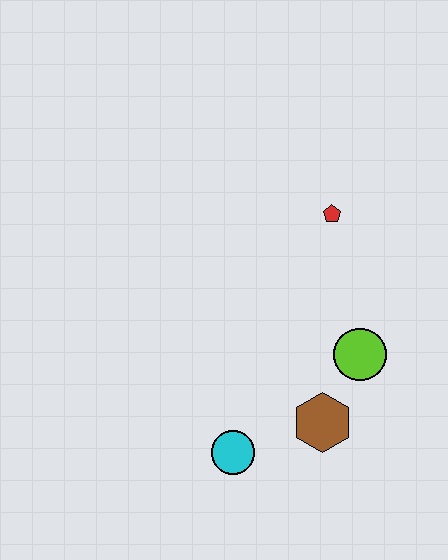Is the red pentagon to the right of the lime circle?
No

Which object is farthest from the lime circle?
The cyan circle is farthest from the lime circle.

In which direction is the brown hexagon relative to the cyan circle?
The brown hexagon is to the right of the cyan circle.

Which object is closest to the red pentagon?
The lime circle is closest to the red pentagon.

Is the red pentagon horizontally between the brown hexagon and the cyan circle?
No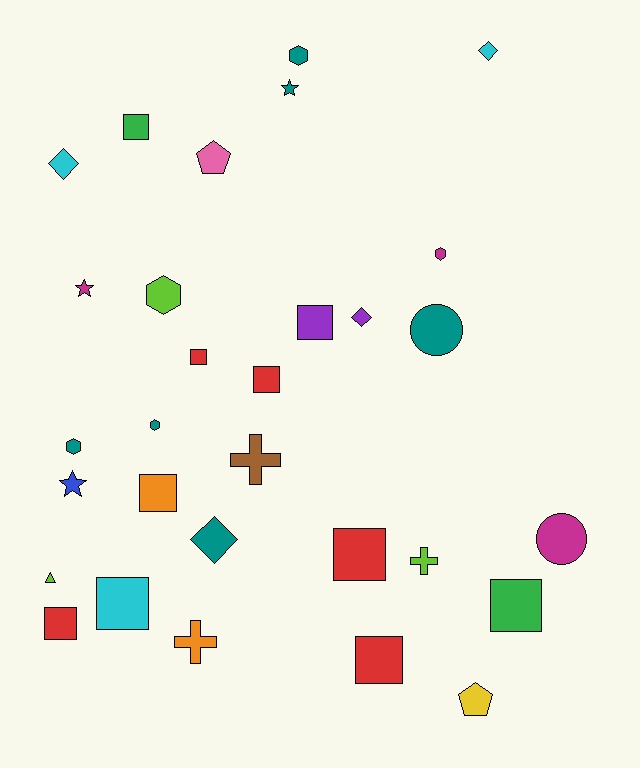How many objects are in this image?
There are 30 objects.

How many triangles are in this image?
There is 1 triangle.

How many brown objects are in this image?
There is 1 brown object.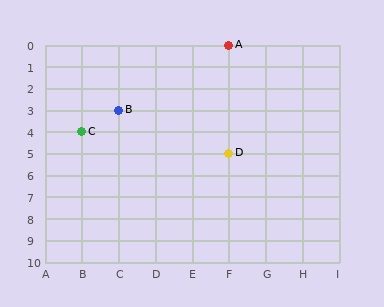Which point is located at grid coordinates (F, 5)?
Point D is at (F, 5).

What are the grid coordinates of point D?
Point D is at grid coordinates (F, 5).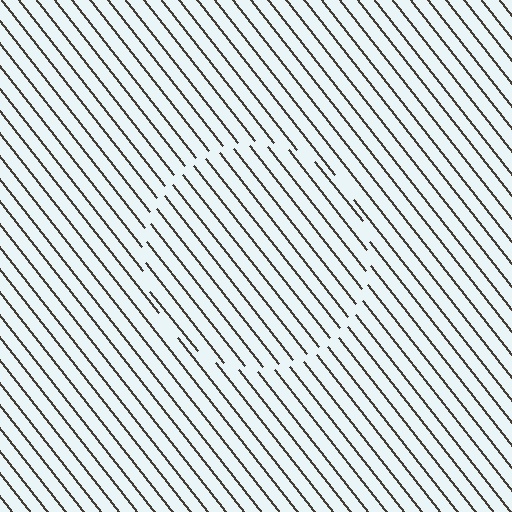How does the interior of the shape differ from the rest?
The interior of the shape contains the same grating, shifted by half a period — the contour is defined by the phase discontinuity where line-ends from the inner and outer gratings abut.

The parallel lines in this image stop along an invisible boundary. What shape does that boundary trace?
An illusory circle. The interior of the shape contains the same grating, shifted by half a period — the contour is defined by the phase discontinuity where line-ends from the inner and outer gratings abut.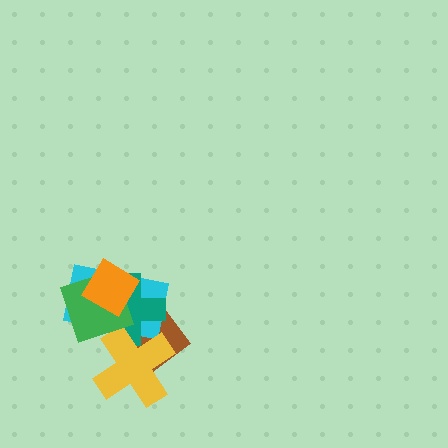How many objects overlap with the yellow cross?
3 objects overlap with the yellow cross.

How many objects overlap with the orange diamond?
4 objects overlap with the orange diamond.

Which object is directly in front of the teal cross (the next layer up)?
The yellow cross is directly in front of the teal cross.